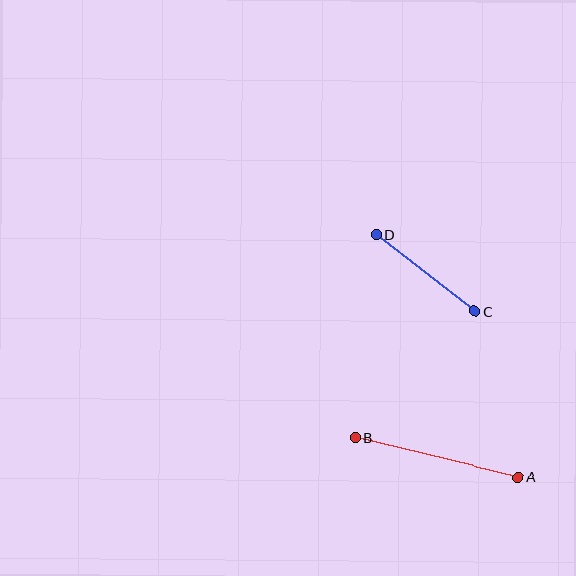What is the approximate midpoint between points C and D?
The midpoint is at approximately (426, 273) pixels.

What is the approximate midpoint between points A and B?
The midpoint is at approximately (437, 457) pixels.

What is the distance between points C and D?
The distance is approximately 125 pixels.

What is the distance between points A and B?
The distance is approximately 168 pixels.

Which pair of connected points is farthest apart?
Points A and B are farthest apart.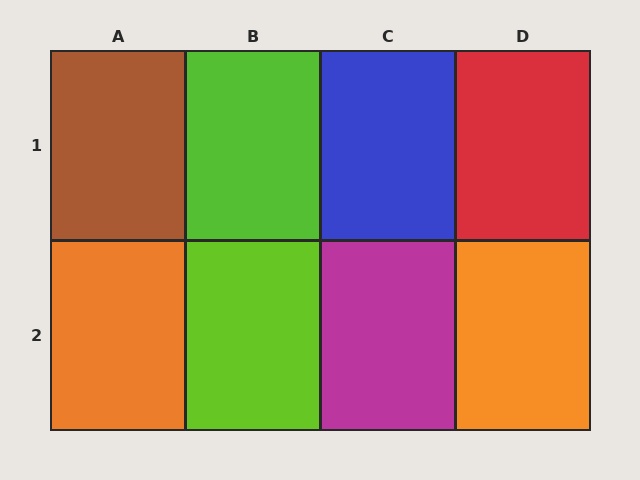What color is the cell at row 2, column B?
Lime.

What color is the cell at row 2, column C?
Magenta.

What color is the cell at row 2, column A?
Orange.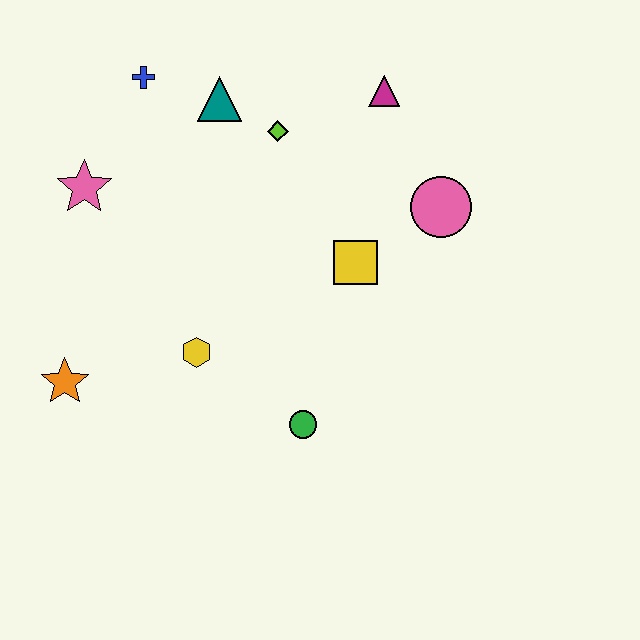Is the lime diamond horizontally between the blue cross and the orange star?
No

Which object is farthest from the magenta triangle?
The orange star is farthest from the magenta triangle.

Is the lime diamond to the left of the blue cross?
No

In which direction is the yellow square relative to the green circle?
The yellow square is above the green circle.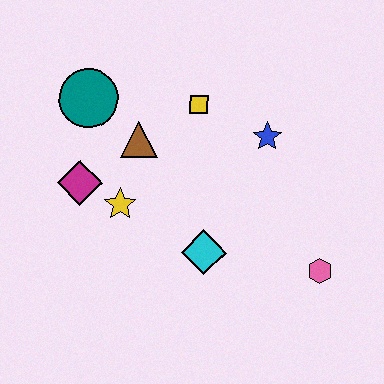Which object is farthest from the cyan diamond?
The teal circle is farthest from the cyan diamond.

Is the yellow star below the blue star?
Yes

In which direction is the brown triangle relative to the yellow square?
The brown triangle is to the left of the yellow square.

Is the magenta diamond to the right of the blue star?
No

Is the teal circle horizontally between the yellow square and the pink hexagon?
No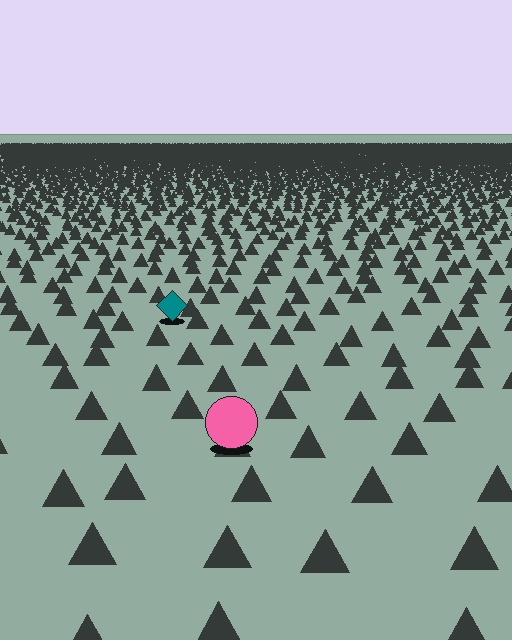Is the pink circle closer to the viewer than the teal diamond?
Yes. The pink circle is closer — you can tell from the texture gradient: the ground texture is coarser near it.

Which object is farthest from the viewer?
The teal diamond is farthest from the viewer. It appears smaller and the ground texture around it is denser.